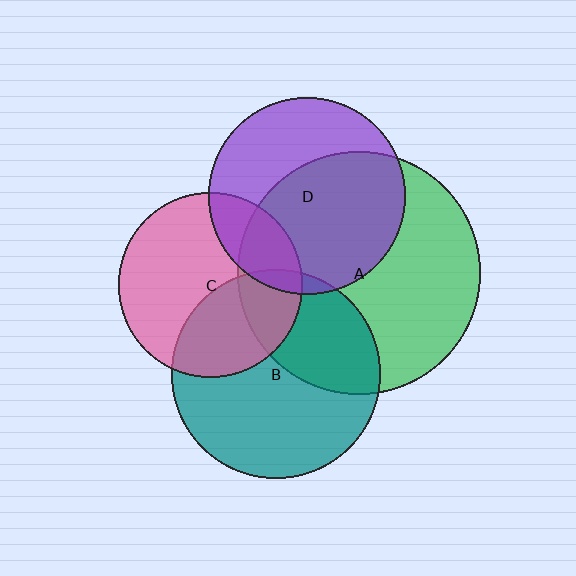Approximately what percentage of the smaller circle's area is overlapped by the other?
Approximately 25%.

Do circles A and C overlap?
Yes.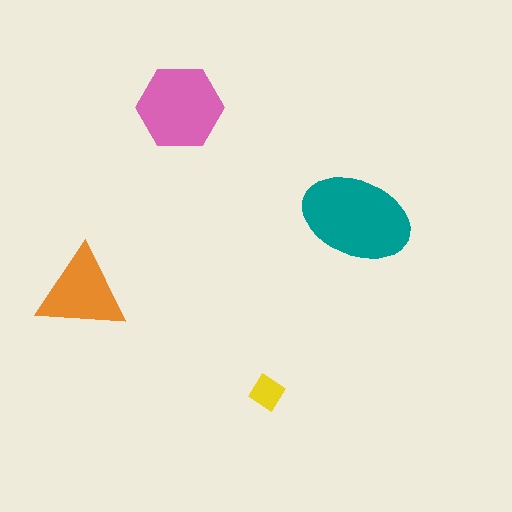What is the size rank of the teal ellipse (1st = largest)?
1st.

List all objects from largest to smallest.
The teal ellipse, the pink hexagon, the orange triangle, the yellow diamond.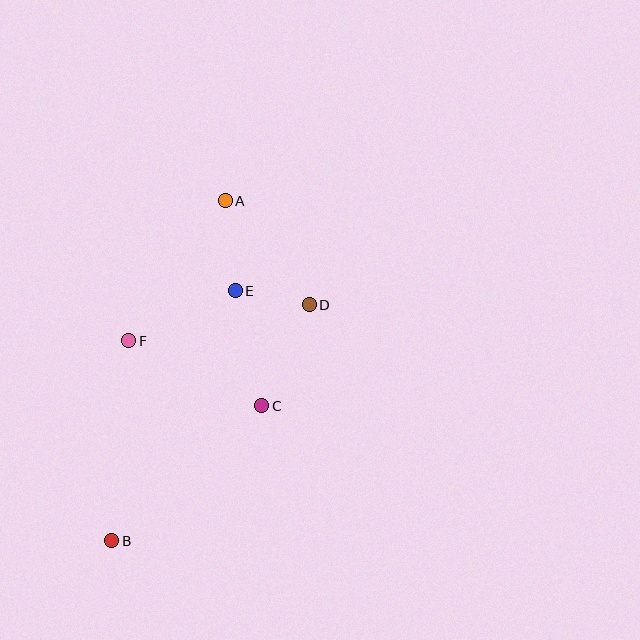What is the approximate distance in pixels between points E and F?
The distance between E and F is approximately 118 pixels.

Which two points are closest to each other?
Points D and E are closest to each other.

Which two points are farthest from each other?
Points A and B are farthest from each other.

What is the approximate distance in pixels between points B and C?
The distance between B and C is approximately 202 pixels.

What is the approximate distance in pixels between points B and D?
The distance between B and D is approximately 308 pixels.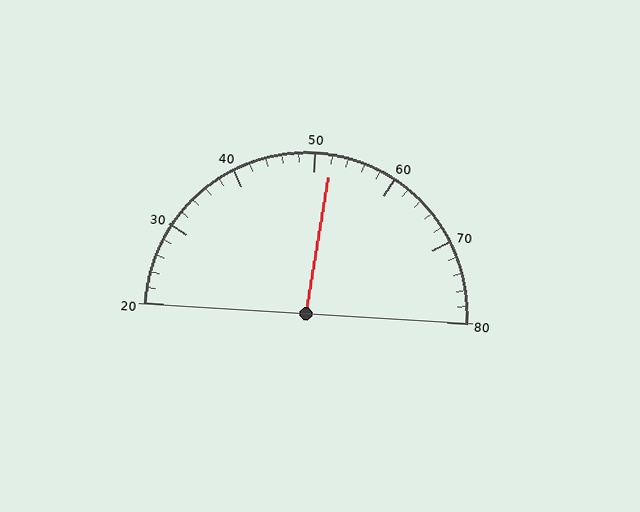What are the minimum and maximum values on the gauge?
The gauge ranges from 20 to 80.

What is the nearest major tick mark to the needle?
The nearest major tick mark is 50.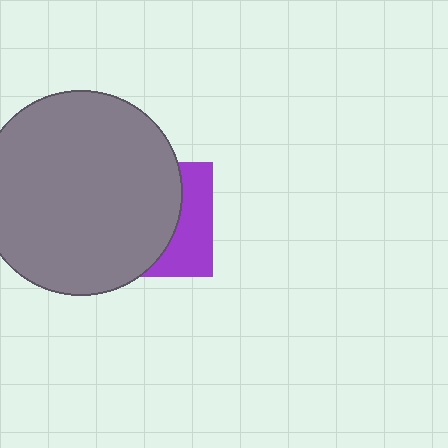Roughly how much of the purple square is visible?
A small part of it is visible (roughly 36%).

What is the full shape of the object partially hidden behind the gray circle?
The partially hidden object is a purple square.